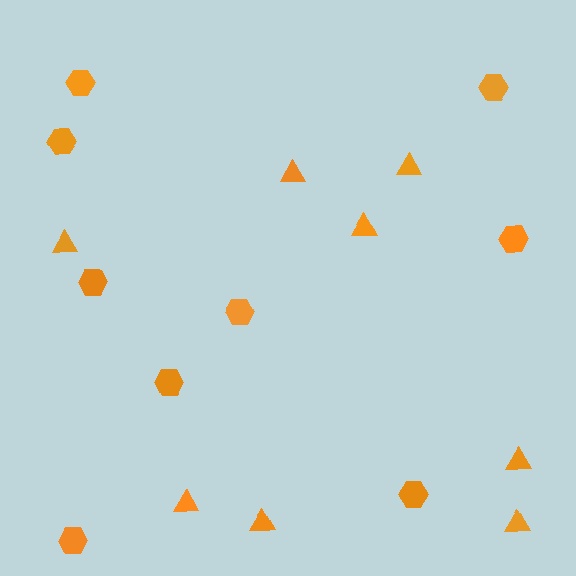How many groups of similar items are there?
There are 2 groups: one group of hexagons (9) and one group of triangles (8).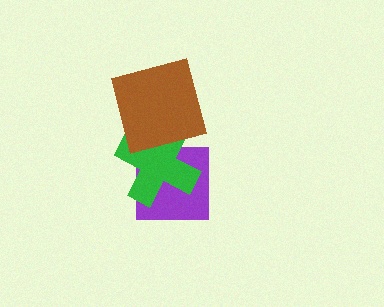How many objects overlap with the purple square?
1 object overlaps with the purple square.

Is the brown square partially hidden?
No, no other shape covers it.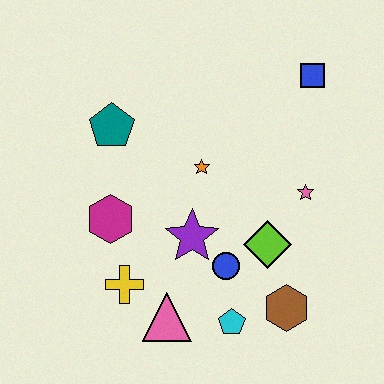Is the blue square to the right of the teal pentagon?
Yes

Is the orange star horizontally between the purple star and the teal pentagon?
No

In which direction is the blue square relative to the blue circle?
The blue square is above the blue circle.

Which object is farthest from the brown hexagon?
The teal pentagon is farthest from the brown hexagon.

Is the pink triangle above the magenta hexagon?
No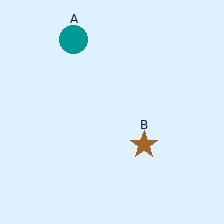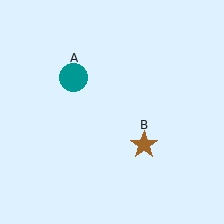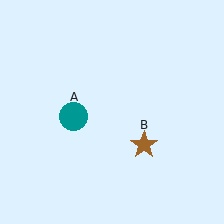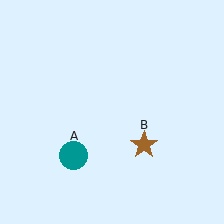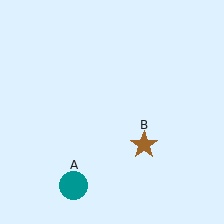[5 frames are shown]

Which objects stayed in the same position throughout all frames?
Brown star (object B) remained stationary.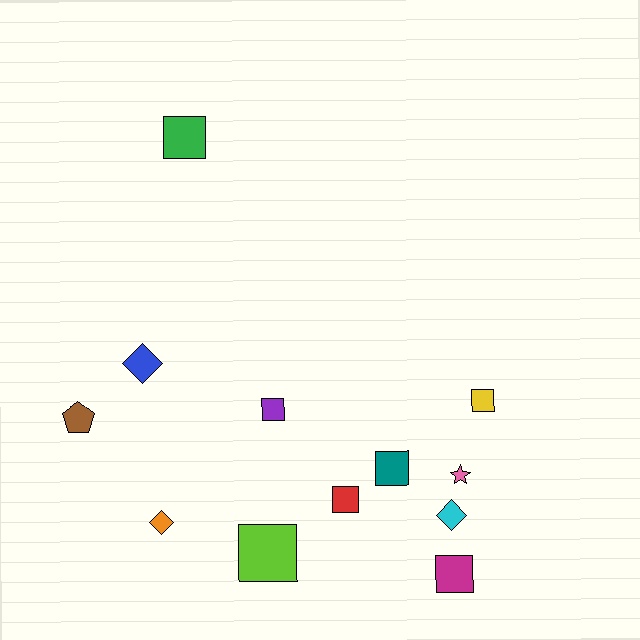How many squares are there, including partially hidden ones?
There are 7 squares.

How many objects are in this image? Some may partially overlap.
There are 12 objects.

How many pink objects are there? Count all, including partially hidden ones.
There is 1 pink object.